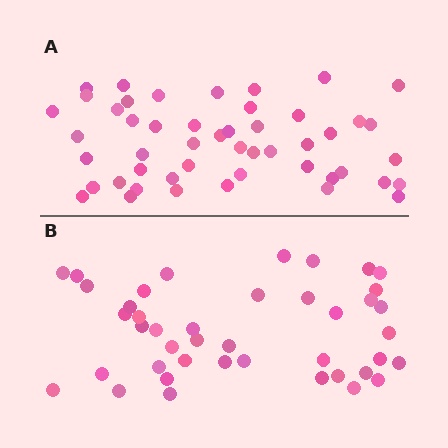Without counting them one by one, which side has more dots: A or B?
Region A (the top region) has more dots.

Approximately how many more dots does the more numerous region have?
Region A has roughly 8 or so more dots than region B.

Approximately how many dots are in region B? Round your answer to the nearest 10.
About 40 dots. (The exact count is 42, which rounds to 40.)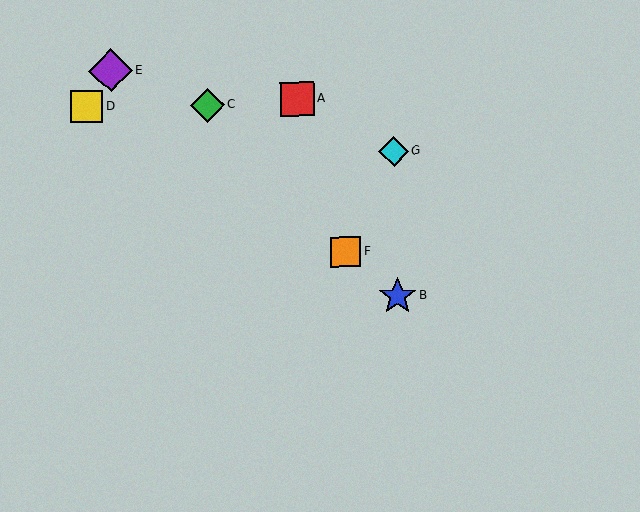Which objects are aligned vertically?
Objects B, G are aligned vertically.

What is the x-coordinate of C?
Object C is at x≈207.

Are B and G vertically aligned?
Yes, both are at x≈397.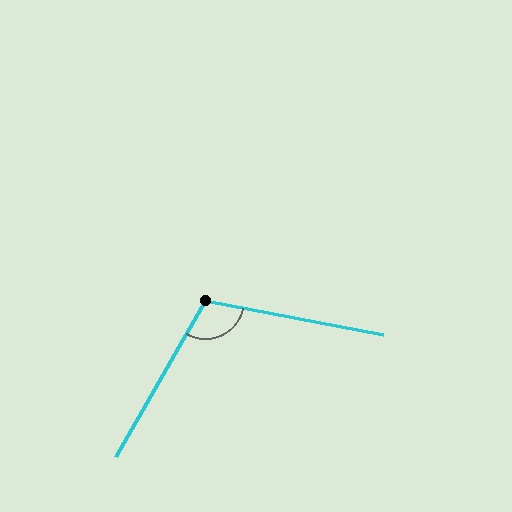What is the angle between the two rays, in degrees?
Approximately 109 degrees.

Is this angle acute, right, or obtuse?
It is obtuse.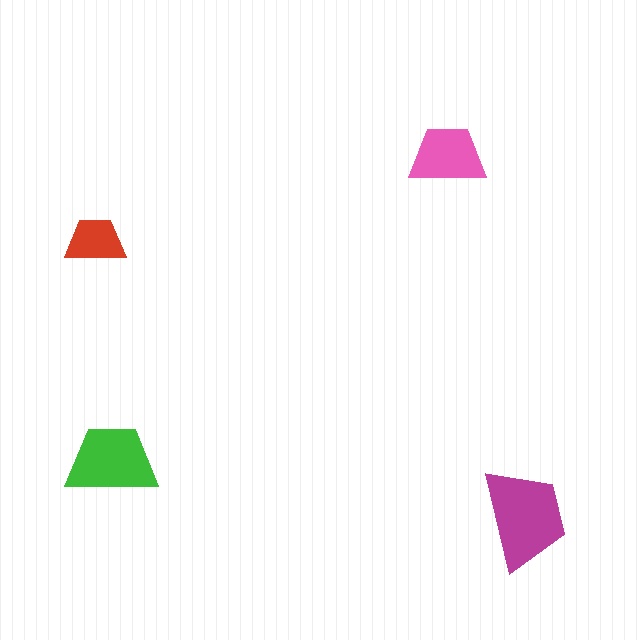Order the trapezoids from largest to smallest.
the magenta one, the green one, the pink one, the red one.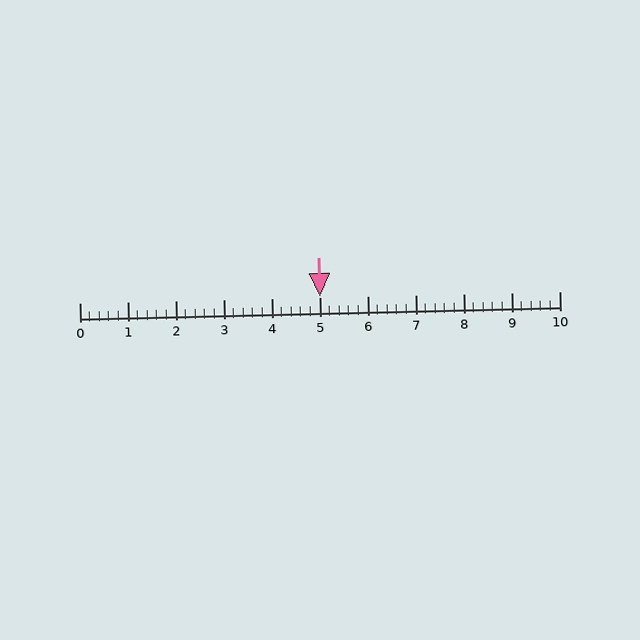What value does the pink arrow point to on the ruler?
The pink arrow points to approximately 5.0.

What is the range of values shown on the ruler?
The ruler shows values from 0 to 10.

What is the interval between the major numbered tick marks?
The major tick marks are spaced 1 units apart.